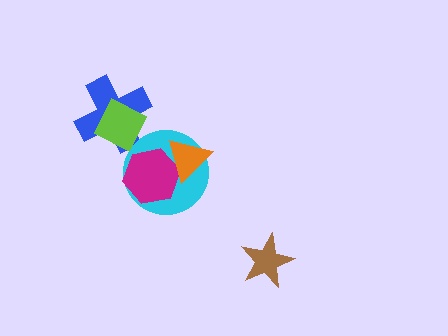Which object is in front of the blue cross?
The lime diamond is in front of the blue cross.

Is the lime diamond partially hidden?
No, no other shape covers it.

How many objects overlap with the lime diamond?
1 object overlaps with the lime diamond.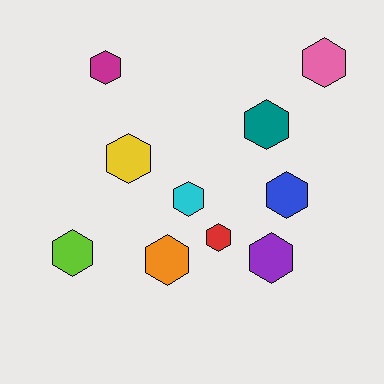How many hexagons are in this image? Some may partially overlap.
There are 10 hexagons.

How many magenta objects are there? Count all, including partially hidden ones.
There is 1 magenta object.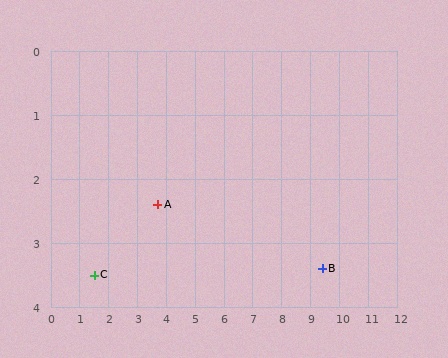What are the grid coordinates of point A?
Point A is at approximately (3.7, 2.4).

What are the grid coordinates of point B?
Point B is at approximately (9.4, 3.4).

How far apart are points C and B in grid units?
Points C and B are about 7.9 grid units apart.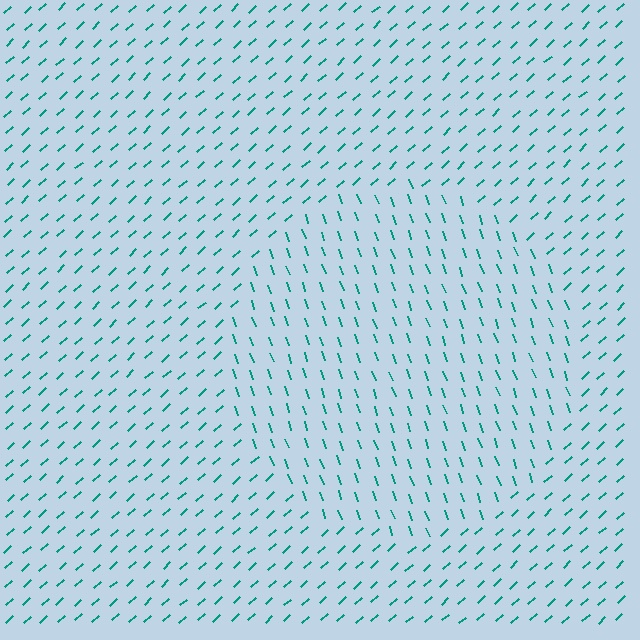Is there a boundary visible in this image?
Yes, there is a texture boundary formed by a change in line orientation.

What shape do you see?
I see a circle.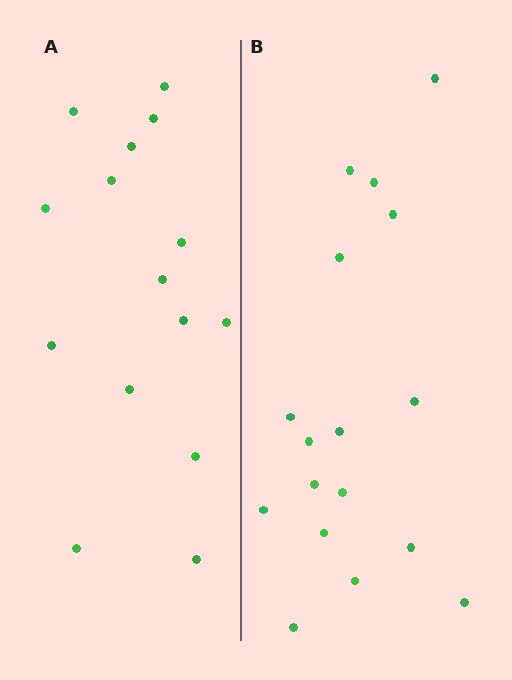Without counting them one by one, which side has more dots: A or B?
Region B (the right region) has more dots.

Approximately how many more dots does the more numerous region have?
Region B has just a few more — roughly 2 or 3 more dots than region A.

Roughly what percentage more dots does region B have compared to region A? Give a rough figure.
About 15% more.